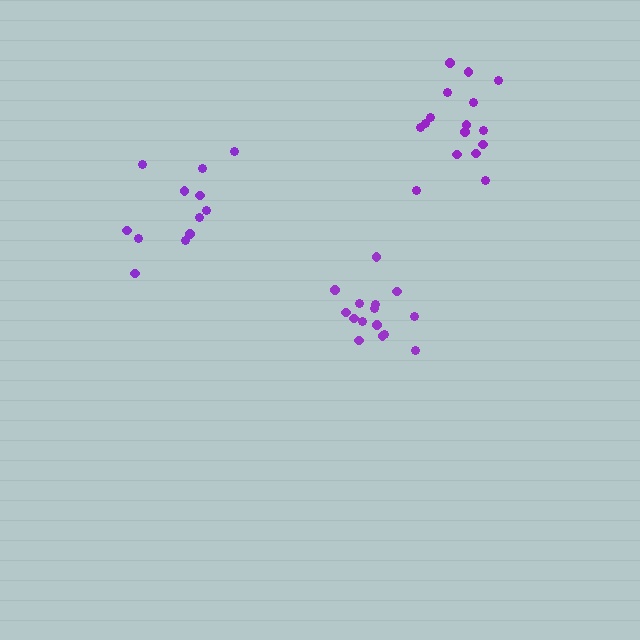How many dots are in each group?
Group 1: 15 dots, Group 2: 16 dots, Group 3: 12 dots (43 total).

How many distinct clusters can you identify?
There are 3 distinct clusters.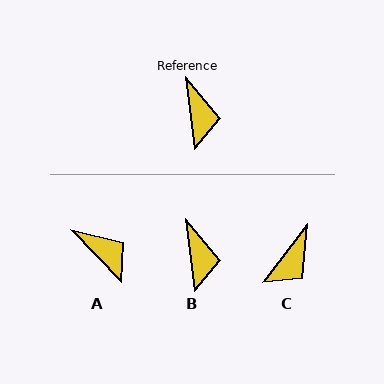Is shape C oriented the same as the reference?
No, it is off by about 45 degrees.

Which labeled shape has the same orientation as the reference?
B.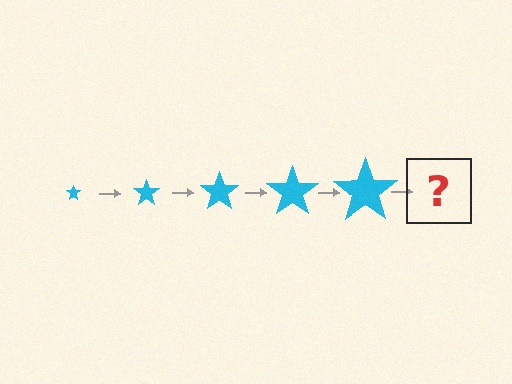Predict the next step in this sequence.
The next step is a cyan star, larger than the previous one.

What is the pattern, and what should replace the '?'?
The pattern is that the star gets progressively larger each step. The '?' should be a cyan star, larger than the previous one.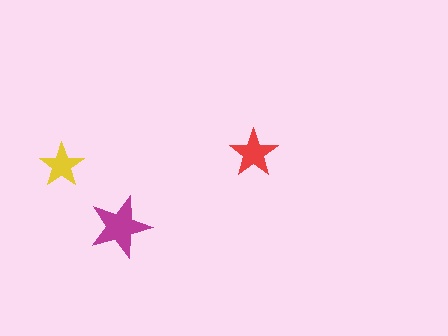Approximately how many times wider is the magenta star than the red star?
About 1.5 times wider.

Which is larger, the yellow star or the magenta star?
The magenta one.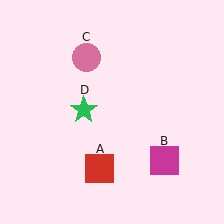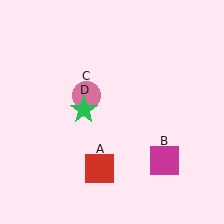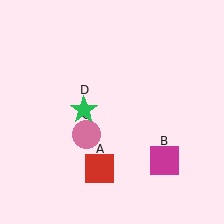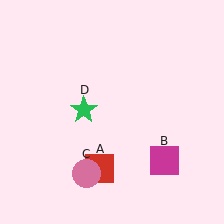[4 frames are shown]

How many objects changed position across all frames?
1 object changed position: pink circle (object C).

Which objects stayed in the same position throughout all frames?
Red square (object A) and magenta square (object B) and green star (object D) remained stationary.